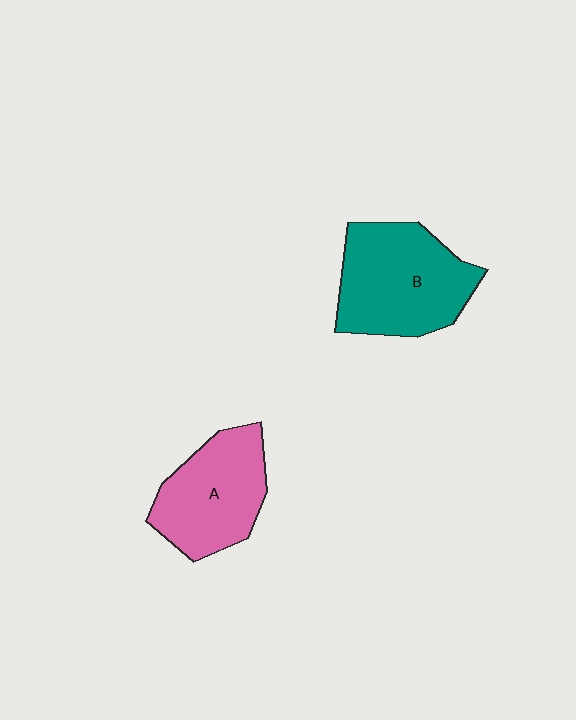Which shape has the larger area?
Shape B (teal).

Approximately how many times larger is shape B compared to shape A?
Approximately 1.2 times.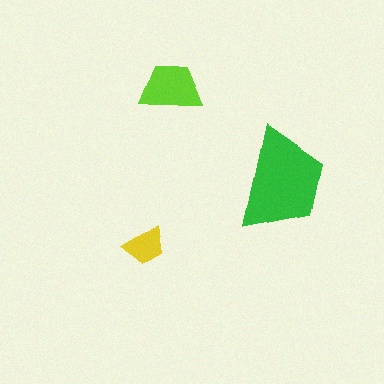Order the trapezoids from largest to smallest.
the green one, the lime one, the yellow one.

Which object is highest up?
The lime trapezoid is topmost.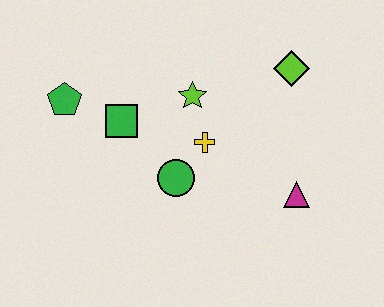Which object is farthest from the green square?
The magenta triangle is farthest from the green square.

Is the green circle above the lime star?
No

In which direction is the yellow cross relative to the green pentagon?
The yellow cross is to the right of the green pentagon.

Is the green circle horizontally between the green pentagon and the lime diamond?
Yes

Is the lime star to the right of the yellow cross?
No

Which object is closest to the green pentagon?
The green square is closest to the green pentagon.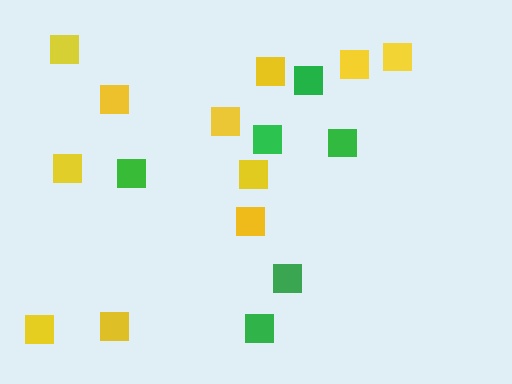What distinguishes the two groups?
There are 2 groups: one group of yellow squares (11) and one group of green squares (6).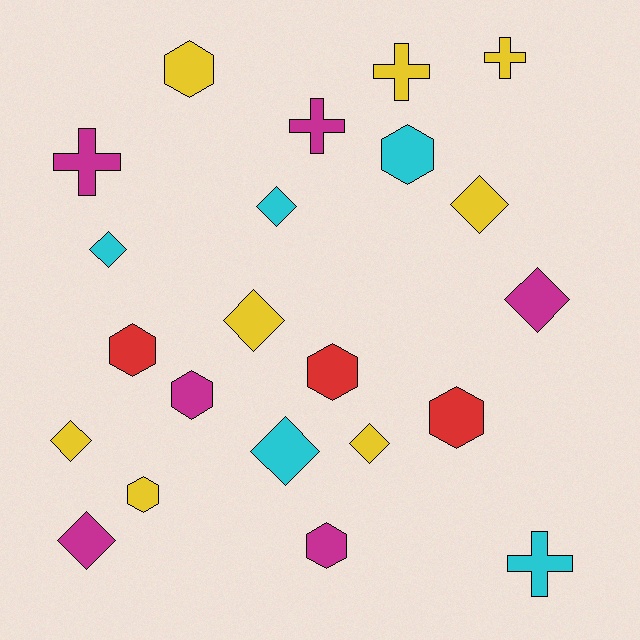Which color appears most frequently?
Yellow, with 8 objects.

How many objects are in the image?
There are 22 objects.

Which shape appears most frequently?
Diamond, with 9 objects.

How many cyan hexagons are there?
There is 1 cyan hexagon.